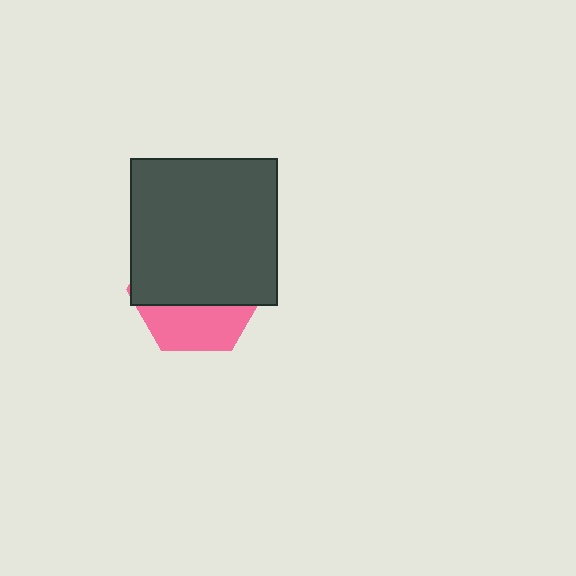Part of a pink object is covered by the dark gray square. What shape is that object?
It is a hexagon.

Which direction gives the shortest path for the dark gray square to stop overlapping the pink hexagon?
Moving up gives the shortest separation.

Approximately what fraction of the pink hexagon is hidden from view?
Roughly 66% of the pink hexagon is hidden behind the dark gray square.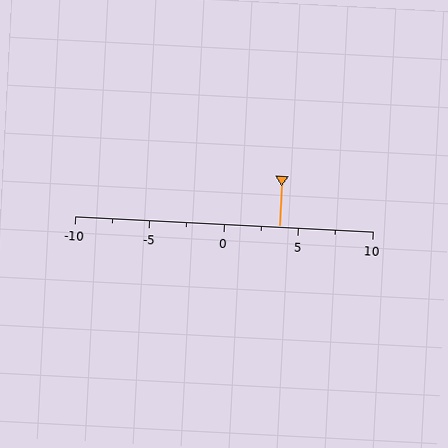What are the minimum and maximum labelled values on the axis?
The axis runs from -10 to 10.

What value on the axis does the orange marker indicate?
The marker indicates approximately 3.8.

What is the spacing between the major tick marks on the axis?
The major ticks are spaced 5 apart.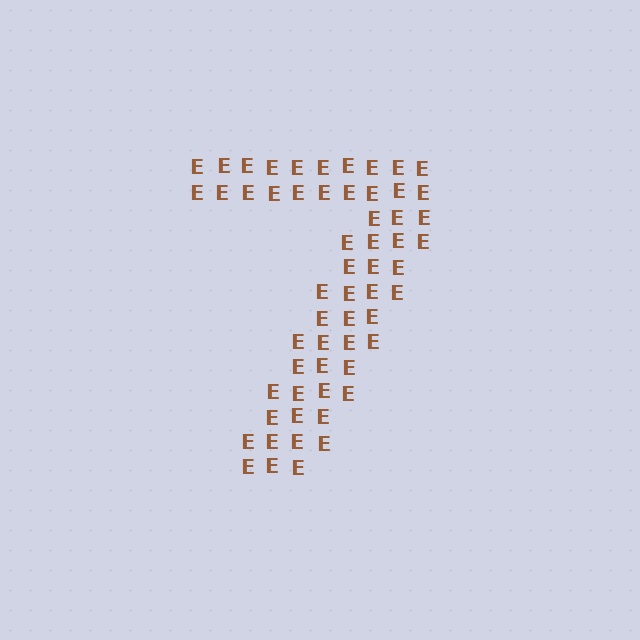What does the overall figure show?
The overall figure shows the digit 7.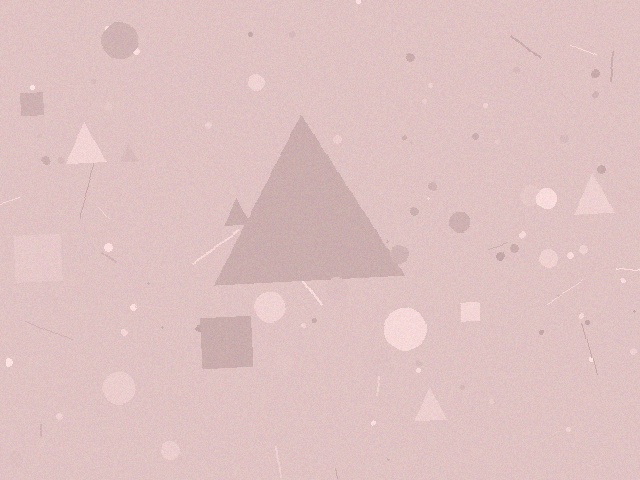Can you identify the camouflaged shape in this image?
The camouflaged shape is a triangle.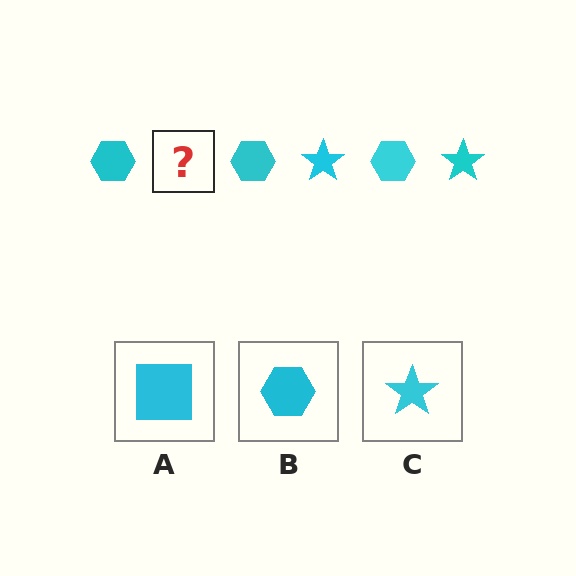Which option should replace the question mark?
Option C.